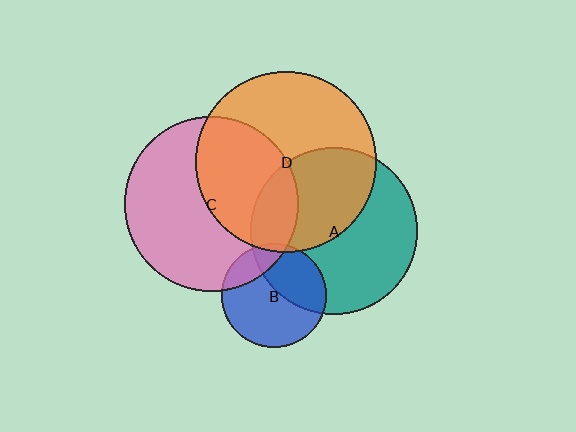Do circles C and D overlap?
Yes.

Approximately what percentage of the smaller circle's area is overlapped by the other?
Approximately 45%.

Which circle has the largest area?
Circle D (orange).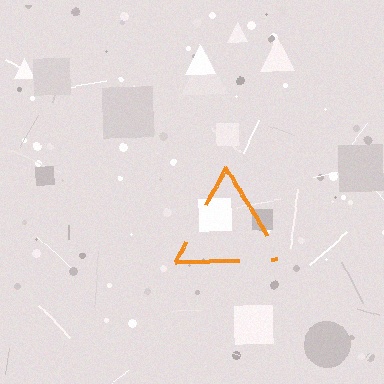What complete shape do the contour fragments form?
The contour fragments form a triangle.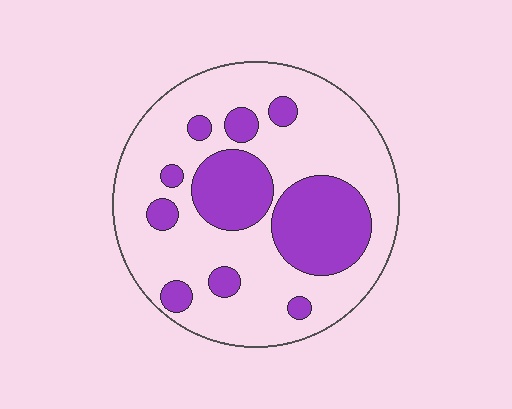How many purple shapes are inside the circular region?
10.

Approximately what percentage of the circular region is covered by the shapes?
Approximately 30%.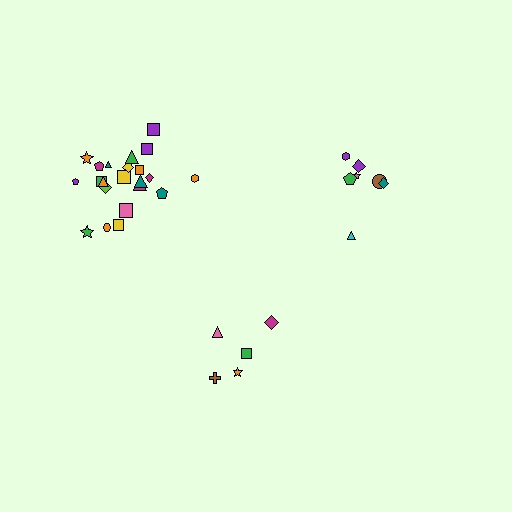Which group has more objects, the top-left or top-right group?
The top-left group.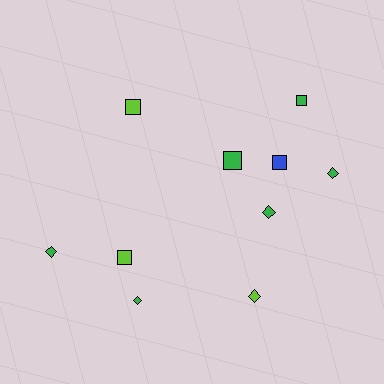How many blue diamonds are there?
There are no blue diamonds.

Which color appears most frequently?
Green, with 6 objects.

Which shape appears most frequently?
Diamond, with 5 objects.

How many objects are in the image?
There are 10 objects.